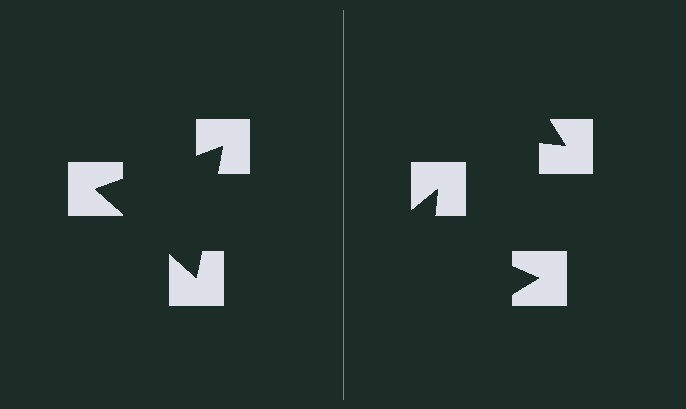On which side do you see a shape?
An illusory triangle appears on the left side. On the right side the wedge cuts are rotated, so no coherent shape forms.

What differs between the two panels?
The notched squares are positioned identically on both sides; only the wedge orientations differ. On the left they align to a triangle; on the right they are misaligned.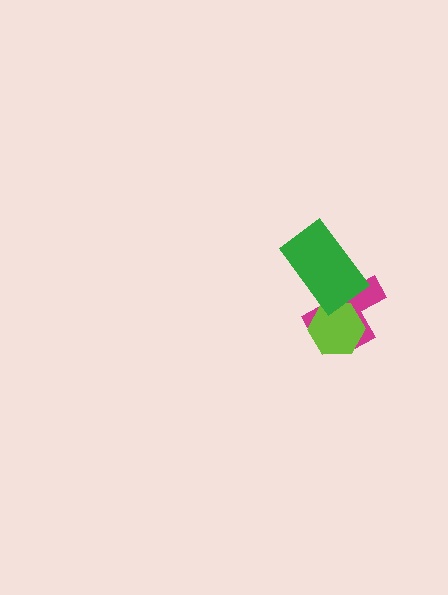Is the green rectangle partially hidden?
No, no other shape covers it.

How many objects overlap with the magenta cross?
2 objects overlap with the magenta cross.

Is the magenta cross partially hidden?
Yes, it is partially covered by another shape.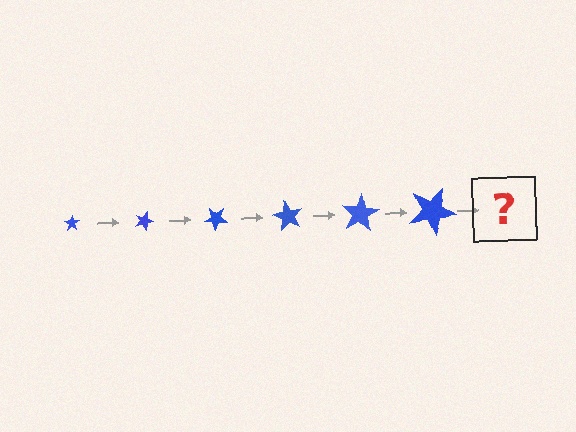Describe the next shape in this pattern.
It should be a star, larger than the previous one and rotated 120 degrees from the start.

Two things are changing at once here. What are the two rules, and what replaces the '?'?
The two rules are that the star grows larger each step and it rotates 20 degrees each step. The '?' should be a star, larger than the previous one and rotated 120 degrees from the start.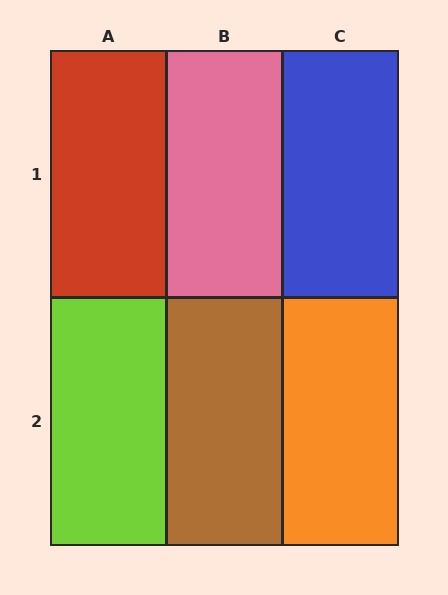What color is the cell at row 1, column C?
Blue.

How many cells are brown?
1 cell is brown.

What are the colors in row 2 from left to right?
Lime, brown, orange.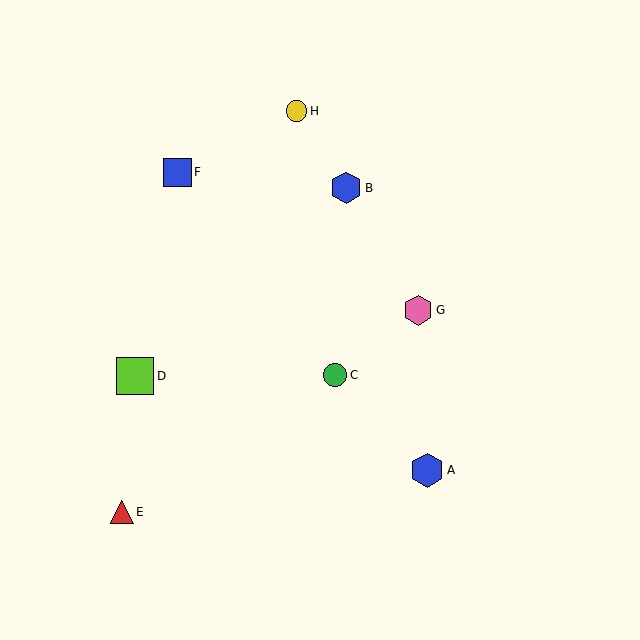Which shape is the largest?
The lime square (labeled D) is the largest.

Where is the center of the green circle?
The center of the green circle is at (335, 375).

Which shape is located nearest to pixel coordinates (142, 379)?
The lime square (labeled D) at (135, 376) is nearest to that location.